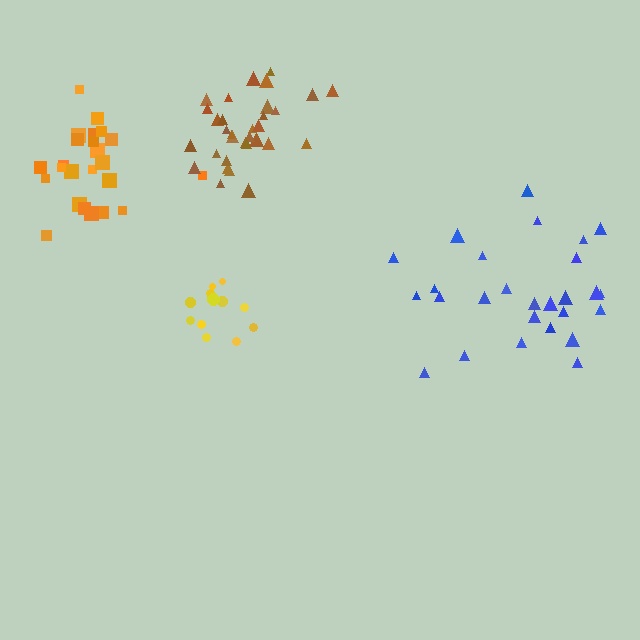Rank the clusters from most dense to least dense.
brown, orange, yellow, blue.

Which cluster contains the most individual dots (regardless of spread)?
Brown (32).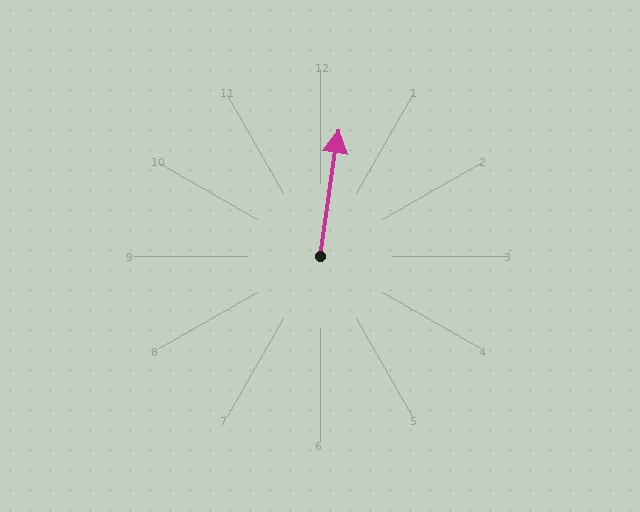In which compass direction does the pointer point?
North.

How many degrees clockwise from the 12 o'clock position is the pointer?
Approximately 8 degrees.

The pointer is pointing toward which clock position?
Roughly 12 o'clock.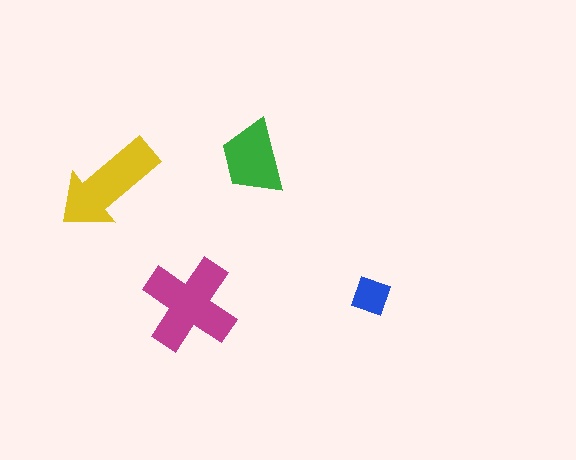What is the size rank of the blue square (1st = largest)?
4th.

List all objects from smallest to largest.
The blue square, the green trapezoid, the yellow arrow, the magenta cross.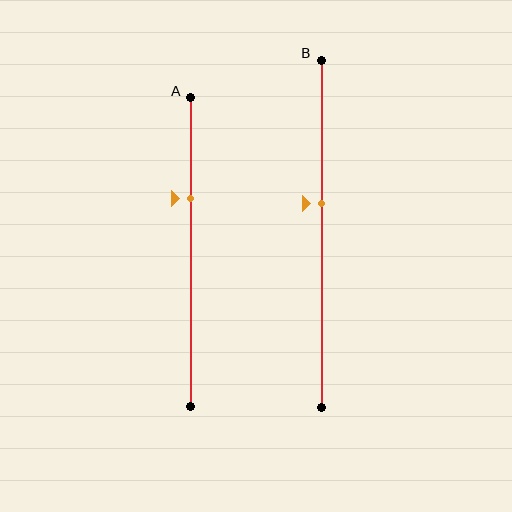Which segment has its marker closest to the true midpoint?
Segment B has its marker closest to the true midpoint.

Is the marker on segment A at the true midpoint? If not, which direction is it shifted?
No, the marker on segment A is shifted upward by about 17% of the segment length.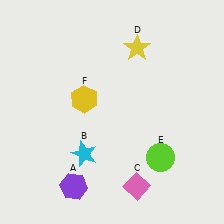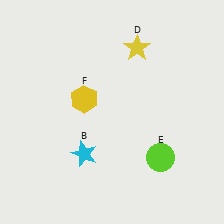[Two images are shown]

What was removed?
The purple hexagon (A), the pink diamond (C) were removed in Image 2.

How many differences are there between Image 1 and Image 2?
There are 2 differences between the two images.